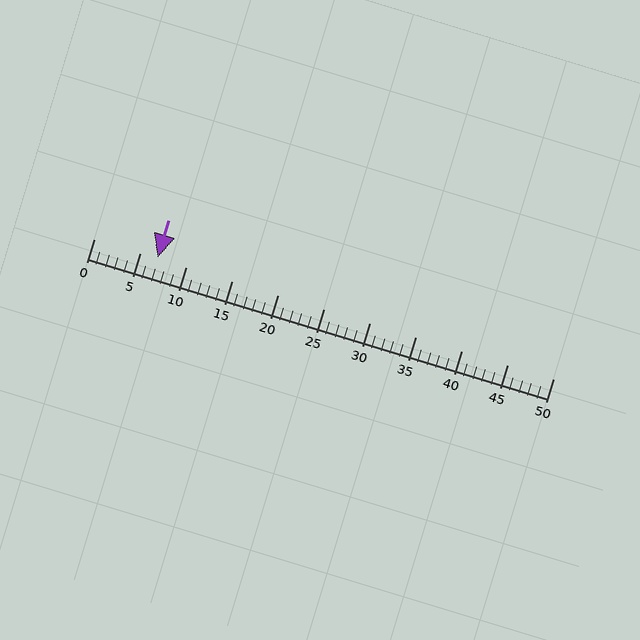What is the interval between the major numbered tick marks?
The major tick marks are spaced 5 units apart.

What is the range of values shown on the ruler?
The ruler shows values from 0 to 50.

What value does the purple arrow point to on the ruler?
The purple arrow points to approximately 7.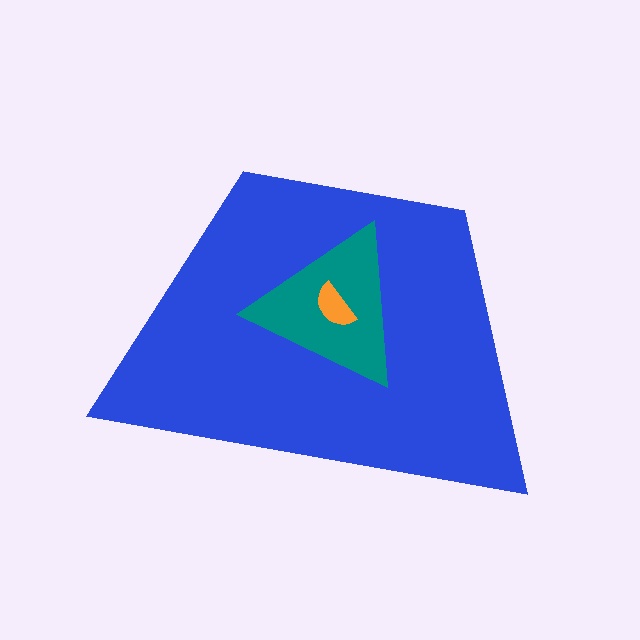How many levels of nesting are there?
3.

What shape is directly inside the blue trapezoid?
The teal triangle.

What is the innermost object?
The orange semicircle.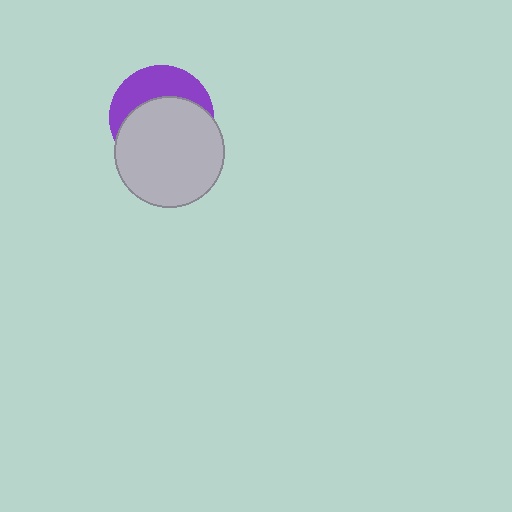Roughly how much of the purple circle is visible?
A small part of it is visible (roughly 37%).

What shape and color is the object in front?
The object in front is a light gray circle.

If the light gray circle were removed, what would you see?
You would see the complete purple circle.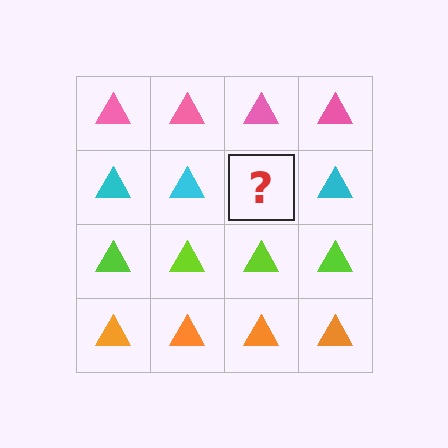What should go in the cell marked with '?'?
The missing cell should contain a cyan triangle.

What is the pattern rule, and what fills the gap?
The rule is that each row has a consistent color. The gap should be filled with a cyan triangle.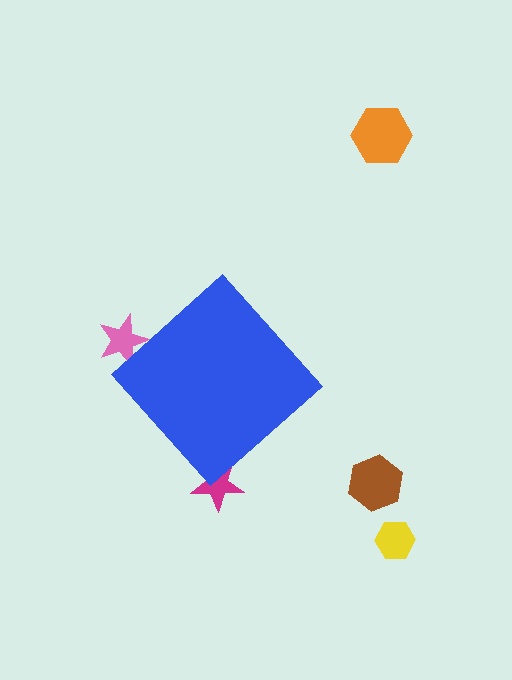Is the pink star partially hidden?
Yes, the pink star is partially hidden behind the blue diamond.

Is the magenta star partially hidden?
Yes, the magenta star is partially hidden behind the blue diamond.